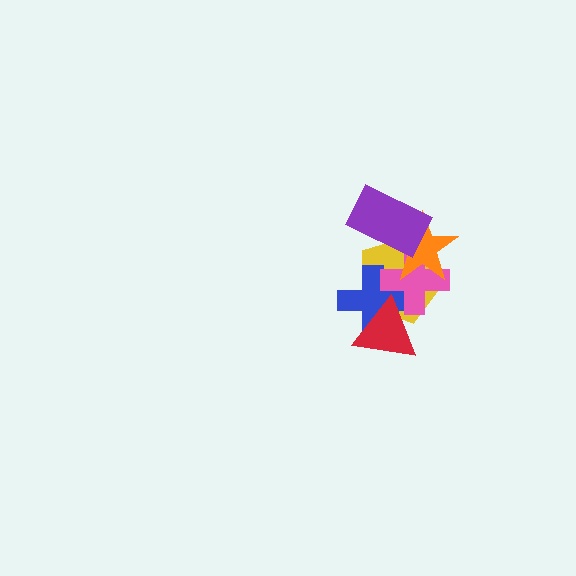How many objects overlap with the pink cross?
5 objects overlap with the pink cross.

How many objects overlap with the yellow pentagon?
5 objects overlap with the yellow pentagon.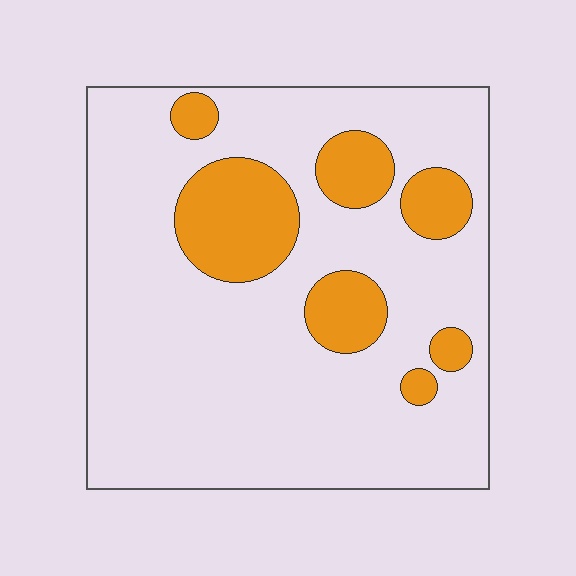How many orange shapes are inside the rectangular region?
7.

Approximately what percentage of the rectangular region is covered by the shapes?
Approximately 20%.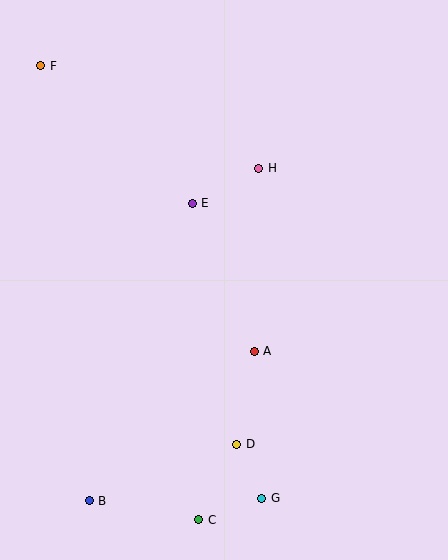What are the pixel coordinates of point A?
Point A is at (254, 351).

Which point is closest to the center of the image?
Point A at (254, 351) is closest to the center.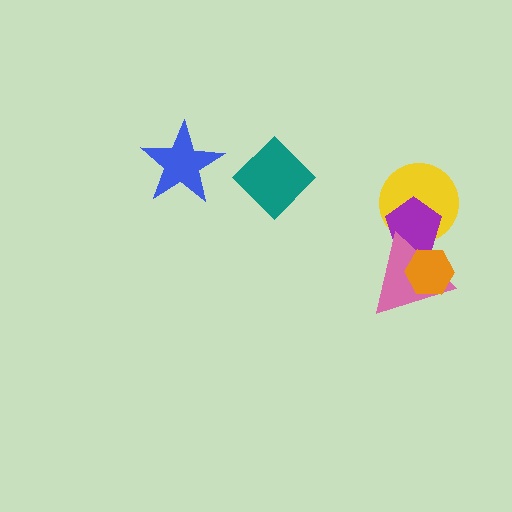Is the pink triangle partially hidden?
Yes, it is partially covered by another shape.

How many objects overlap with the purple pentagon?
3 objects overlap with the purple pentagon.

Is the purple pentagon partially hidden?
Yes, it is partially covered by another shape.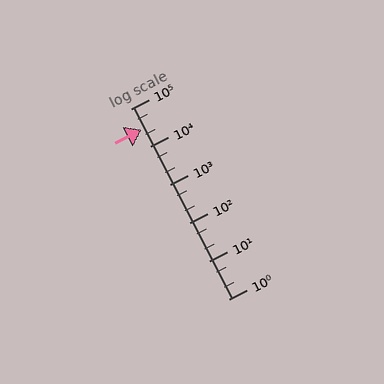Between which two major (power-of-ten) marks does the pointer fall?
The pointer is between 10000 and 100000.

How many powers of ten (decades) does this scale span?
The scale spans 5 decades, from 1 to 100000.